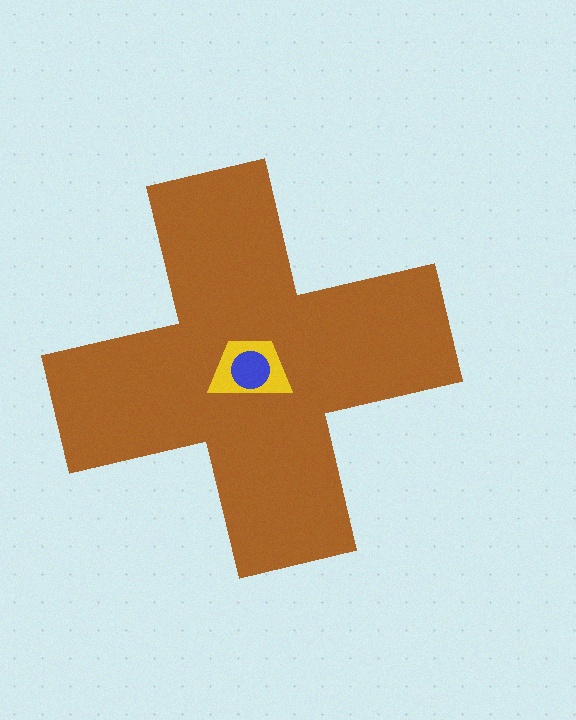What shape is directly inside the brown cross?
The yellow trapezoid.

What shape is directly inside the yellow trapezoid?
The blue circle.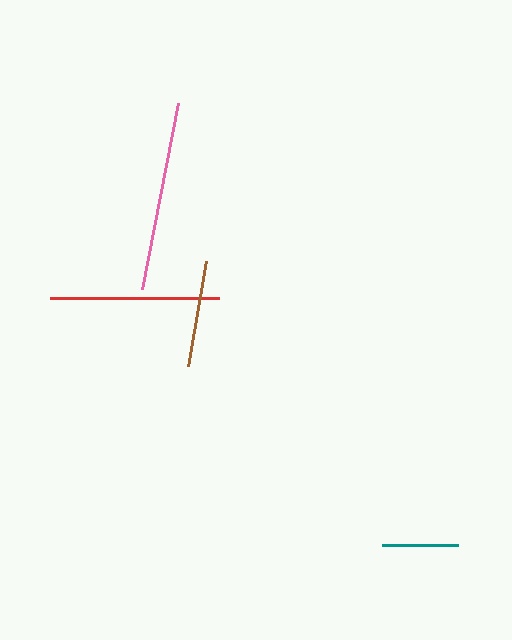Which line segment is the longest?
The pink line is the longest at approximately 190 pixels.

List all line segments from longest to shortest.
From longest to shortest: pink, red, brown, teal.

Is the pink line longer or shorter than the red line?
The pink line is longer than the red line.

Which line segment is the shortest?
The teal line is the shortest at approximately 76 pixels.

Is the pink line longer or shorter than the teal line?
The pink line is longer than the teal line.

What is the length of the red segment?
The red segment is approximately 170 pixels long.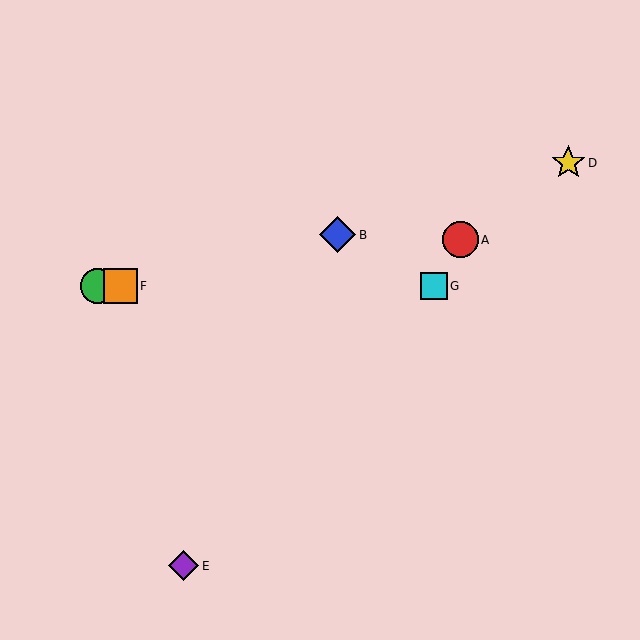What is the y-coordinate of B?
Object B is at y≈235.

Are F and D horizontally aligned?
No, F is at y≈286 and D is at y≈163.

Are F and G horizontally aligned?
Yes, both are at y≈286.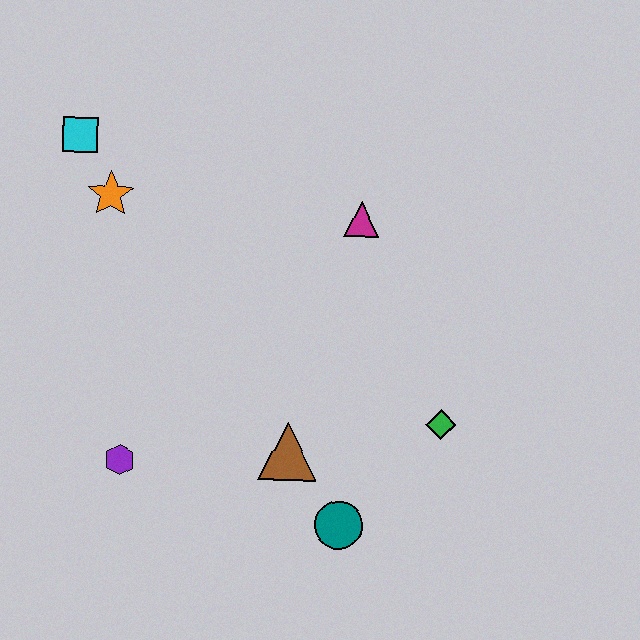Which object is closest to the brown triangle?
The teal circle is closest to the brown triangle.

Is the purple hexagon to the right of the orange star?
Yes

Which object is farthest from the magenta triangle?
The purple hexagon is farthest from the magenta triangle.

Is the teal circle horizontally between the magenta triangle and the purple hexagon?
Yes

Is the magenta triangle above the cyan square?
No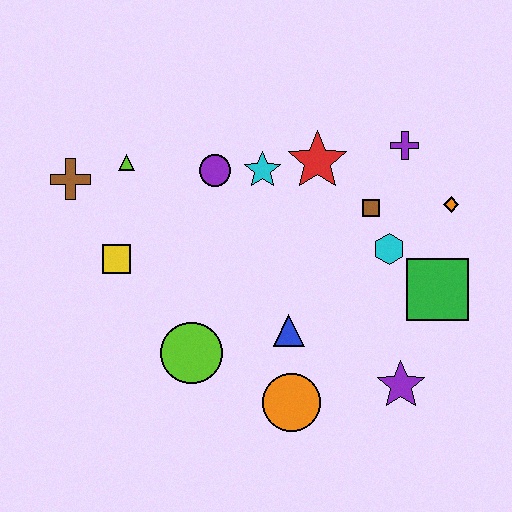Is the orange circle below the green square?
Yes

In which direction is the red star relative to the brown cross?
The red star is to the right of the brown cross.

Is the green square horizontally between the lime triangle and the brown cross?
No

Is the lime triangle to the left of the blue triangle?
Yes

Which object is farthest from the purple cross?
The brown cross is farthest from the purple cross.